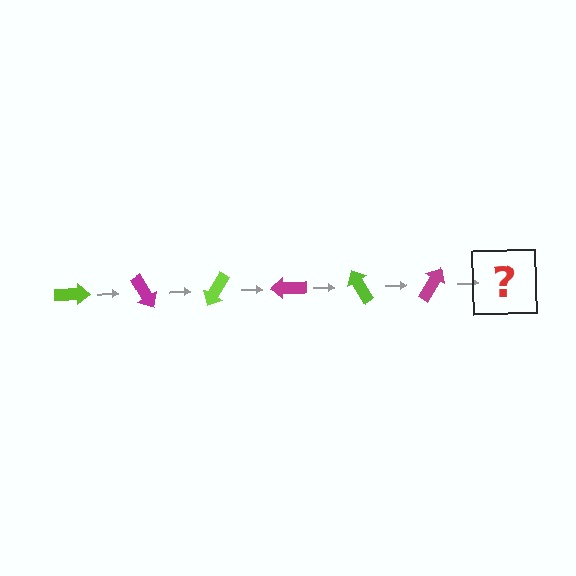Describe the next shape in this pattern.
It should be a lime arrow, rotated 360 degrees from the start.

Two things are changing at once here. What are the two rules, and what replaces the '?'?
The two rules are that it rotates 60 degrees each step and the color cycles through lime and magenta. The '?' should be a lime arrow, rotated 360 degrees from the start.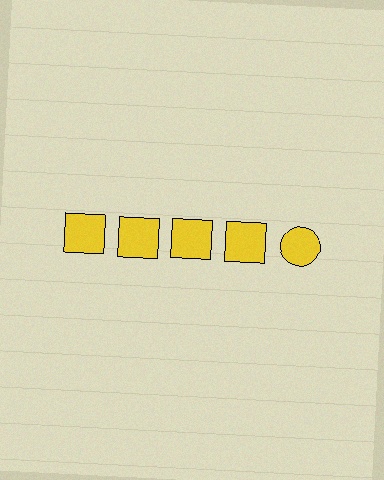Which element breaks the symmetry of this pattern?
The yellow circle in the top row, rightmost column breaks the symmetry. All other shapes are yellow squares.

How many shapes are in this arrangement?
There are 5 shapes arranged in a grid pattern.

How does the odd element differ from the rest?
It has a different shape: circle instead of square.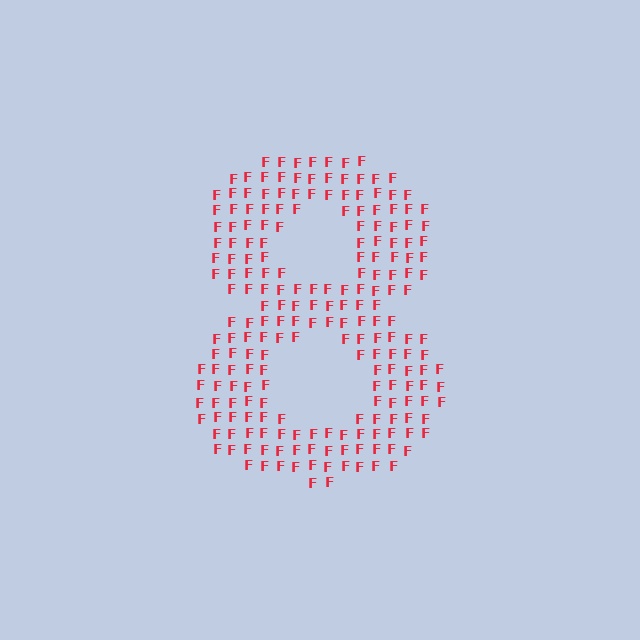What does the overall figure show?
The overall figure shows the digit 8.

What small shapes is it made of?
It is made of small letter F's.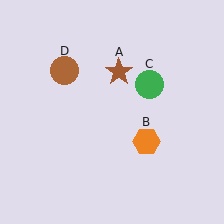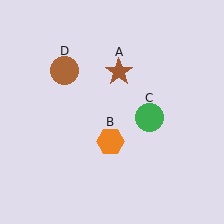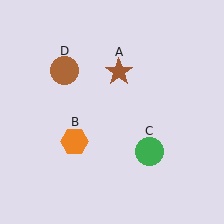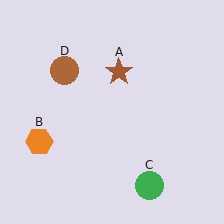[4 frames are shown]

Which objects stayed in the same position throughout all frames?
Brown star (object A) and brown circle (object D) remained stationary.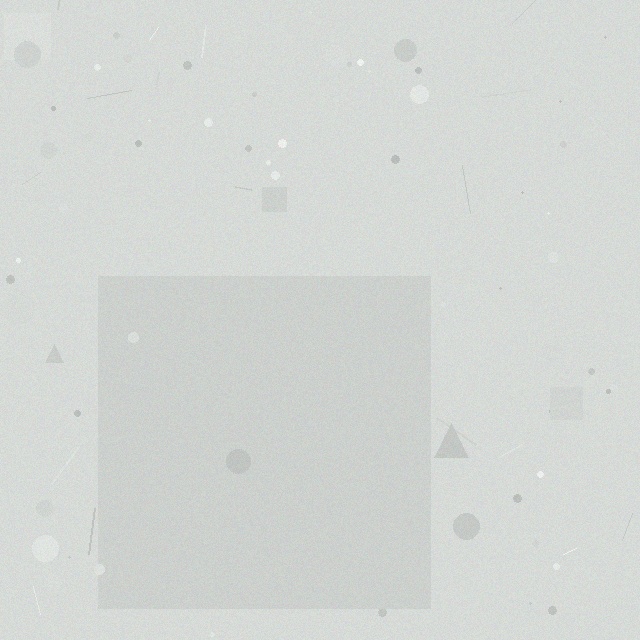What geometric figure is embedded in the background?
A square is embedded in the background.